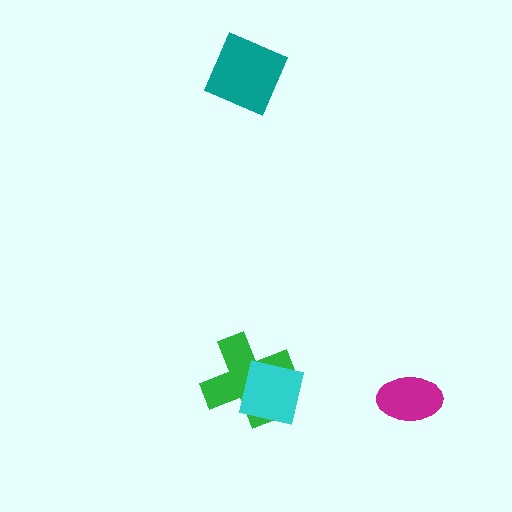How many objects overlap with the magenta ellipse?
0 objects overlap with the magenta ellipse.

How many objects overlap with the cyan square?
1 object overlaps with the cyan square.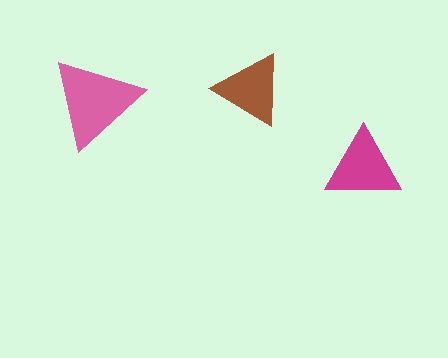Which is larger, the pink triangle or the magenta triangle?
The pink one.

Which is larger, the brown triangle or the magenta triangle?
The magenta one.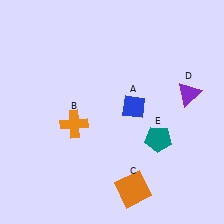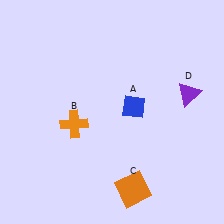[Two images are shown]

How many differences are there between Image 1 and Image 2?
There is 1 difference between the two images.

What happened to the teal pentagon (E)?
The teal pentagon (E) was removed in Image 2. It was in the bottom-right area of Image 1.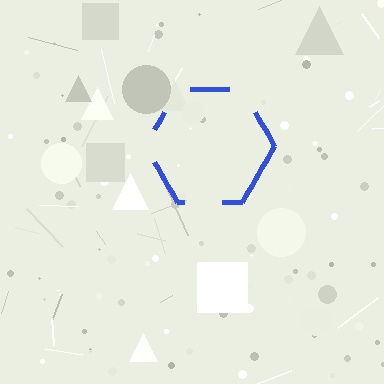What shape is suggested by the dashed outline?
The dashed outline suggests a hexagon.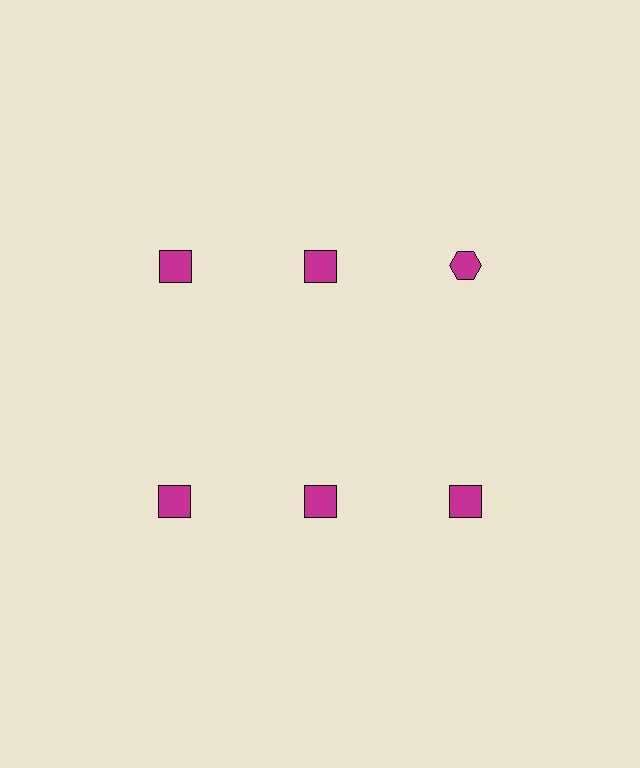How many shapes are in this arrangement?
There are 6 shapes arranged in a grid pattern.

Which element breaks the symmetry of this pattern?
The magenta hexagon in the top row, center column breaks the symmetry. All other shapes are magenta squares.